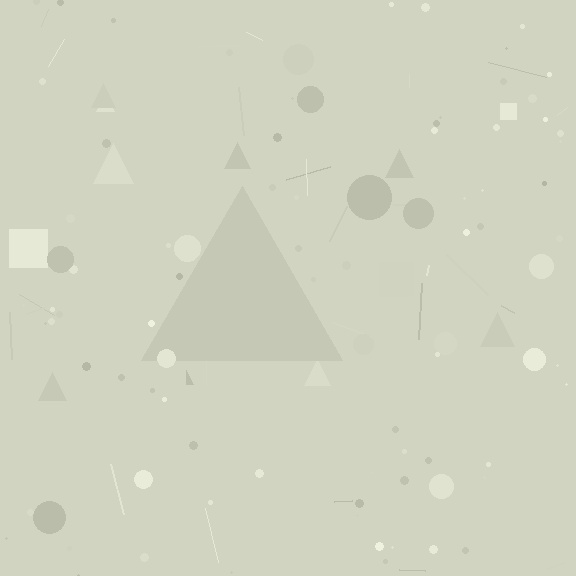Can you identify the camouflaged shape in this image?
The camouflaged shape is a triangle.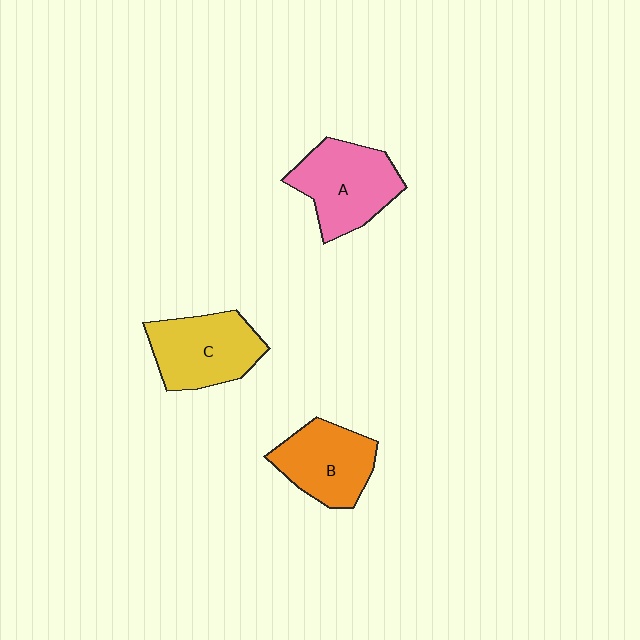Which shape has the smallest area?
Shape B (orange).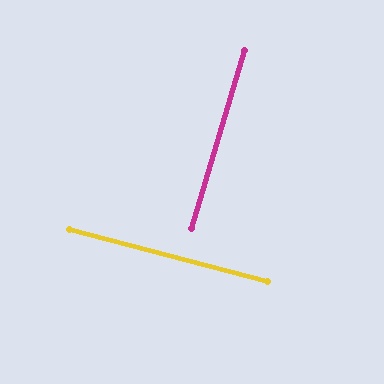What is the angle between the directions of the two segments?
Approximately 88 degrees.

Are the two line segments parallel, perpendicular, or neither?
Perpendicular — they meet at approximately 88°.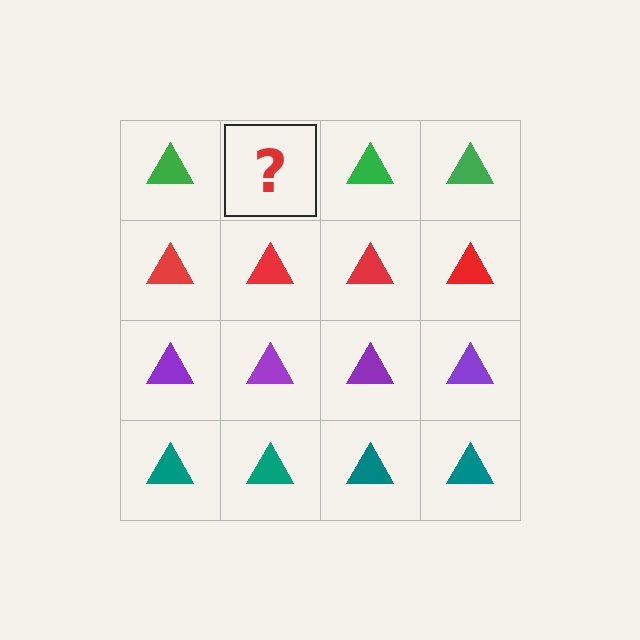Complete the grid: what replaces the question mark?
The question mark should be replaced with a green triangle.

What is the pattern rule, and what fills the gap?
The rule is that each row has a consistent color. The gap should be filled with a green triangle.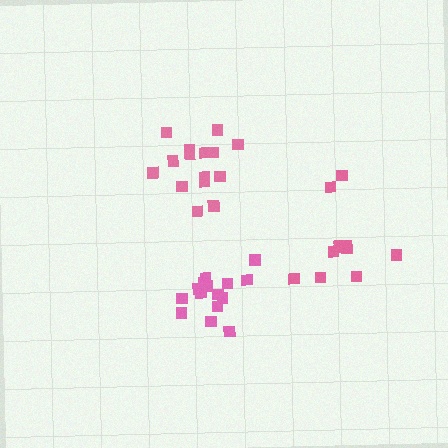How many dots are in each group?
Group 1: 15 dots, Group 2: 15 dots, Group 3: 11 dots (41 total).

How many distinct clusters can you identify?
There are 3 distinct clusters.